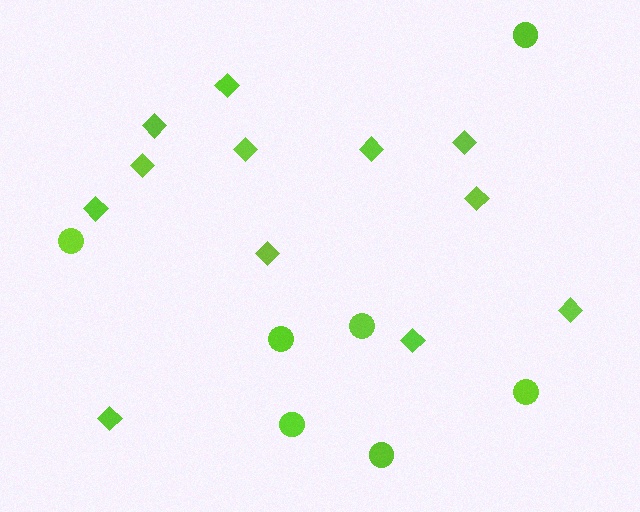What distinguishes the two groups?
There are 2 groups: one group of diamonds (12) and one group of circles (7).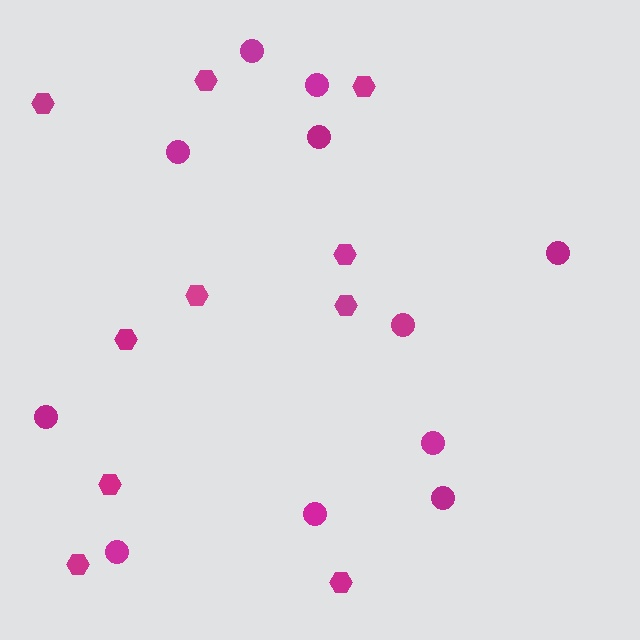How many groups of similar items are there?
There are 2 groups: one group of circles (11) and one group of hexagons (10).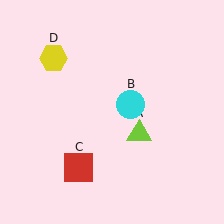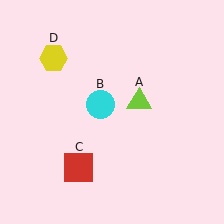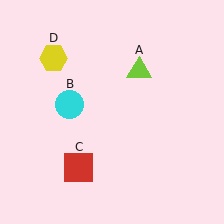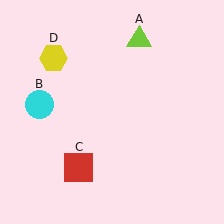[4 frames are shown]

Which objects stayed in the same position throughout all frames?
Red square (object C) and yellow hexagon (object D) remained stationary.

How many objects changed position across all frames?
2 objects changed position: lime triangle (object A), cyan circle (object B).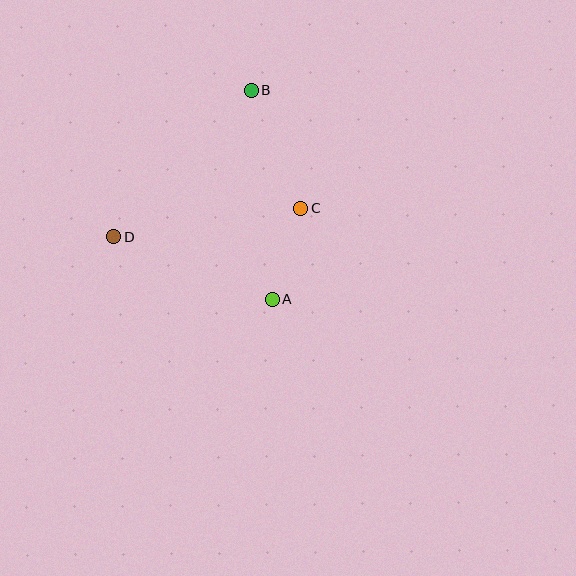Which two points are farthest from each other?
Points A and B are farthest from each other.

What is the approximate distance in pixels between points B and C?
The distance between B and C is approximately 128 pixels.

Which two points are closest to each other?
Points A and C are closest to each other.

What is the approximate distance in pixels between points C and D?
The distance between C and D is approximately 189 pixels.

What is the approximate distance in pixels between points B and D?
The distance between B and D is approximately 201 pixels.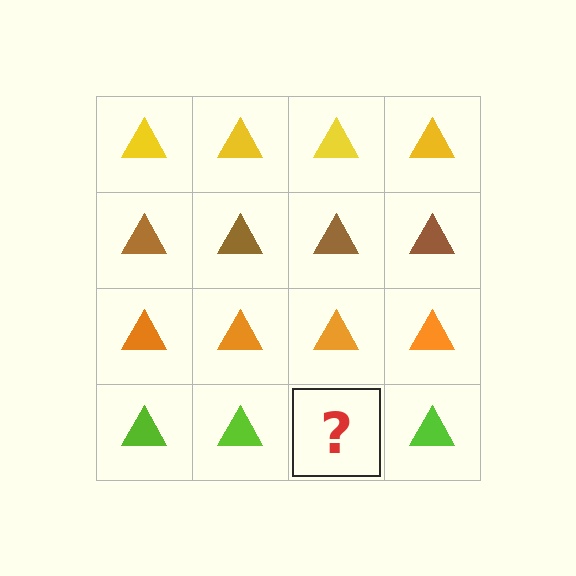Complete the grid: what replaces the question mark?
The question mark should be replaced with a lime triangle.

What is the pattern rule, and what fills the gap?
The rule is that each row has a consistent color. The gap should be filled with a lime triangle.